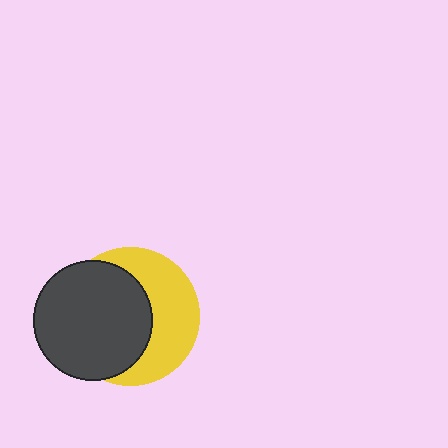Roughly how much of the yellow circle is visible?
About half of it is visible (roughly 45%).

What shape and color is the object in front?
The object in front is a dark gray circle.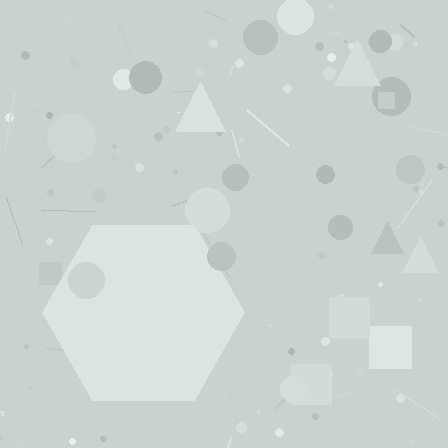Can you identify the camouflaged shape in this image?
The camouflaged shape is a hexagon.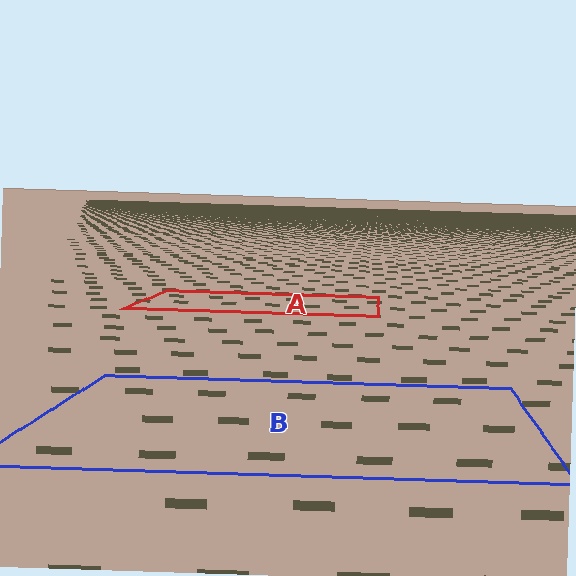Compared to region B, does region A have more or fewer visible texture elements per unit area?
Region A has more texture elements per unit area — they are packed more densely because it is farther away.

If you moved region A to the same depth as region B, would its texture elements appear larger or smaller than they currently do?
They would appear larger. At a closer depth, the same texture elements are projected at a bigger on-screen size.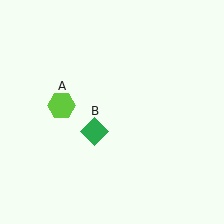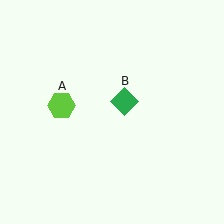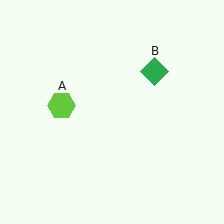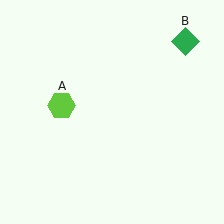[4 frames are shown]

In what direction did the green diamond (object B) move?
The green diamond (object B) moved up and to the right.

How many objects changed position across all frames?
1 object changed position: green diamond (object B).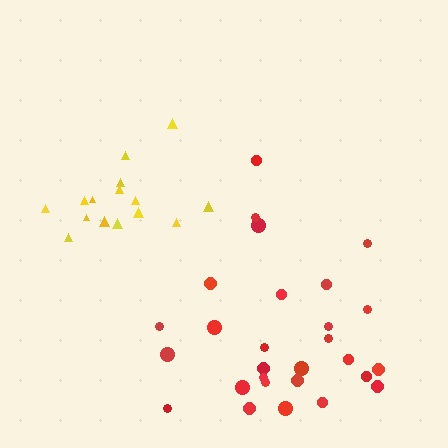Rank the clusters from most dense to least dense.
yellow, red.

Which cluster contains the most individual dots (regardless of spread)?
Red (28).